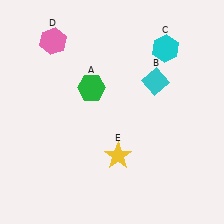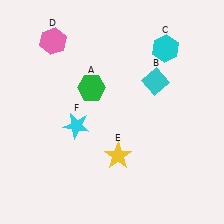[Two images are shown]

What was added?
A cyan star (F) was added in Image 2.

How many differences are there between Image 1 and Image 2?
There is 1 difference between the two images.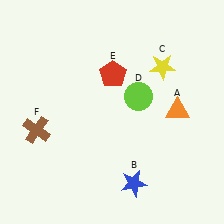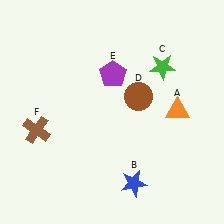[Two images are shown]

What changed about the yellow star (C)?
In Image 1, C is yellow. In Image 2, it changed to green.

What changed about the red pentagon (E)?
In Image 1, E is red. In Image 2, it changed to purple.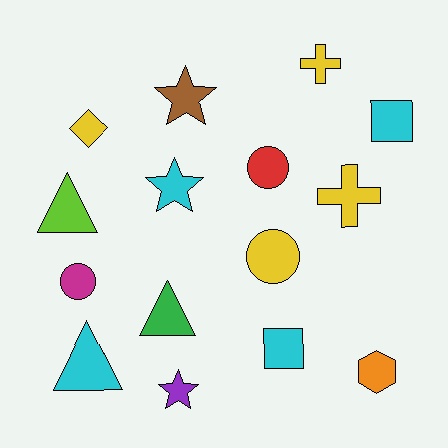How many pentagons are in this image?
There are no pentagons.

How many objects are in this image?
There are 15 objects.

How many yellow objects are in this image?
There are 4 yellow objects.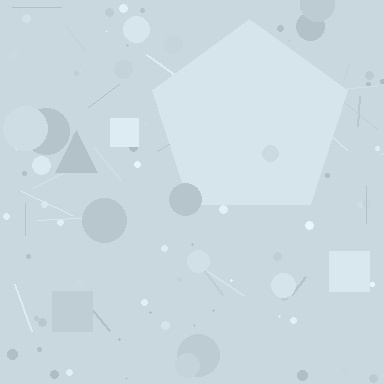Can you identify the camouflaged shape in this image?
The camouflaged shape is a pentagon.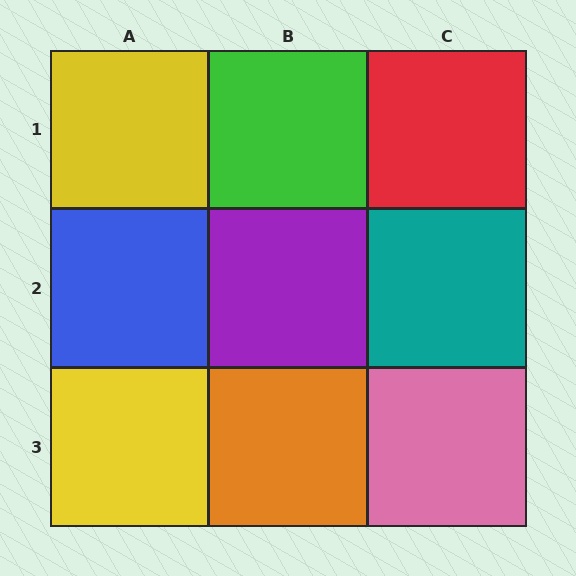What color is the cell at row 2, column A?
Blue.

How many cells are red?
1 cell is red.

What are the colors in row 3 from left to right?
Yellow, orange, pink.